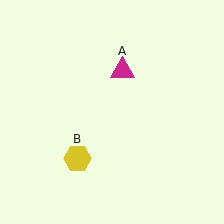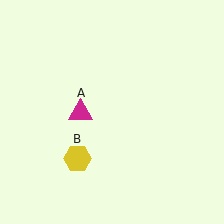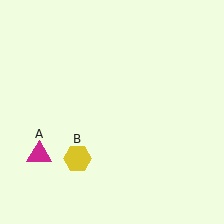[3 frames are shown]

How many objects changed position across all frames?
1 object changed position: magenta triangle (object A).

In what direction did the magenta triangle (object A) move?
The magenta triangle (object A) moved down and to the left.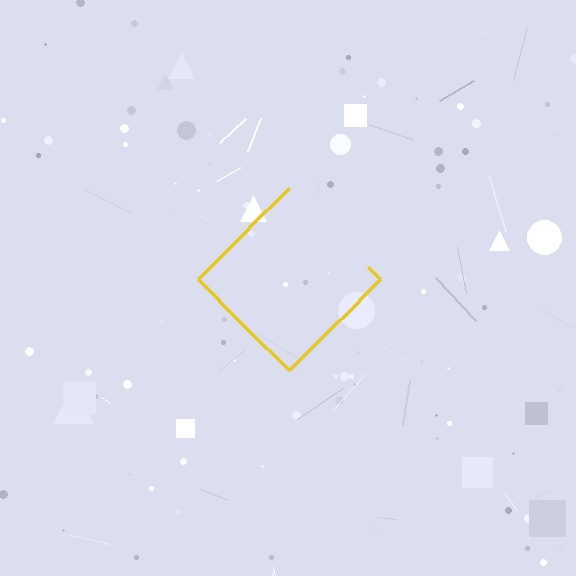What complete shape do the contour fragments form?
The contour fragments form a diamond.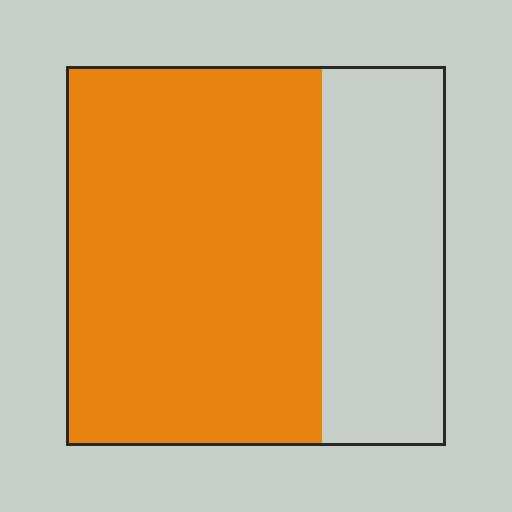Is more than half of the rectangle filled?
Yes.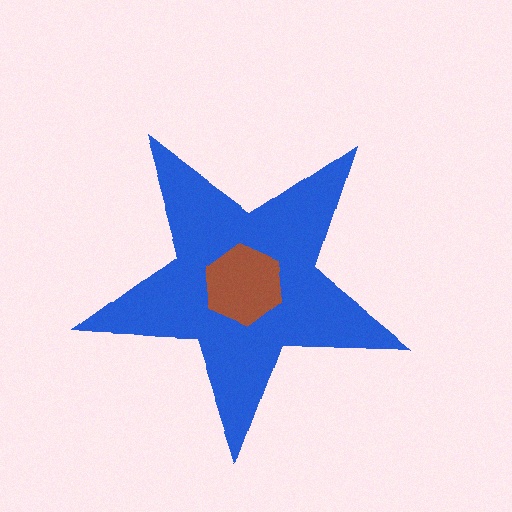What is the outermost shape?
The blue star.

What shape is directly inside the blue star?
The brown hexagon.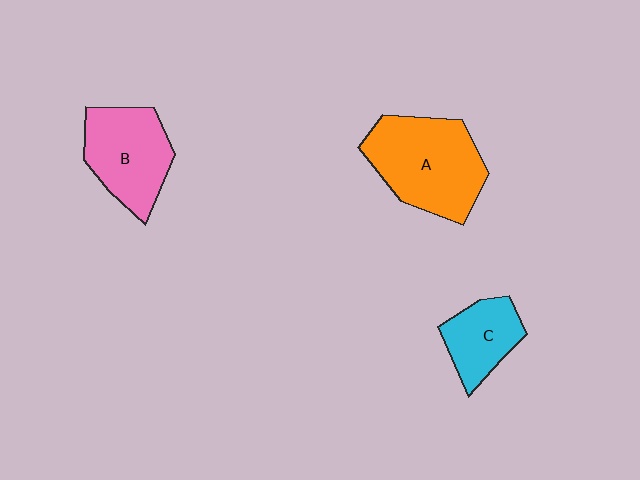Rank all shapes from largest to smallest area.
From largest to smallest: A (orange), B (pink), C (cyan).